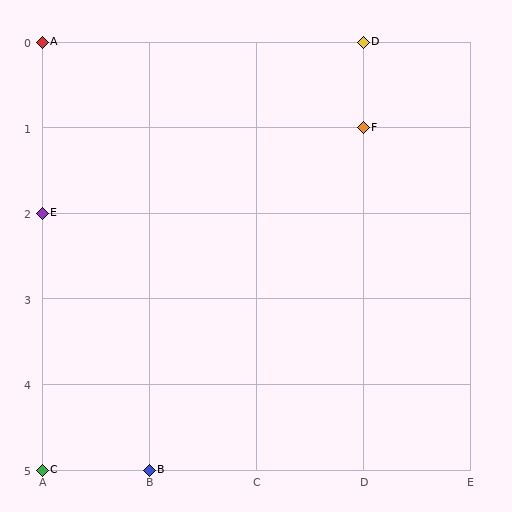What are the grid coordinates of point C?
Point C is at grid coordinates (A, 5).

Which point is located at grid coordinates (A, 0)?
Point A is at (A, 0).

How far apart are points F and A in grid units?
Points F and A are 3 columns and 1 row apart (about 3.2 grid units diagonally).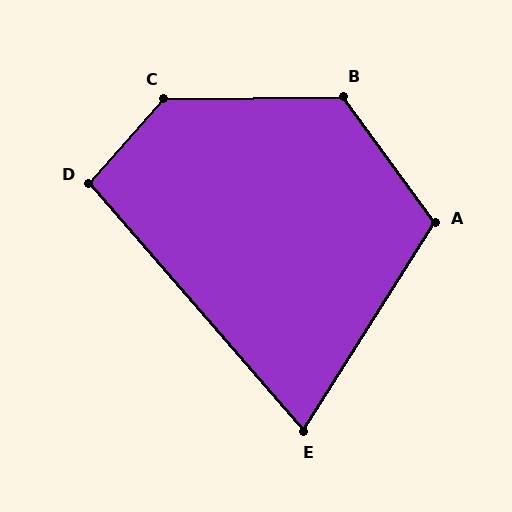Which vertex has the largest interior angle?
C, at approximately 132 degrees.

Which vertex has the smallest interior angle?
E, at approximately 73 degrees.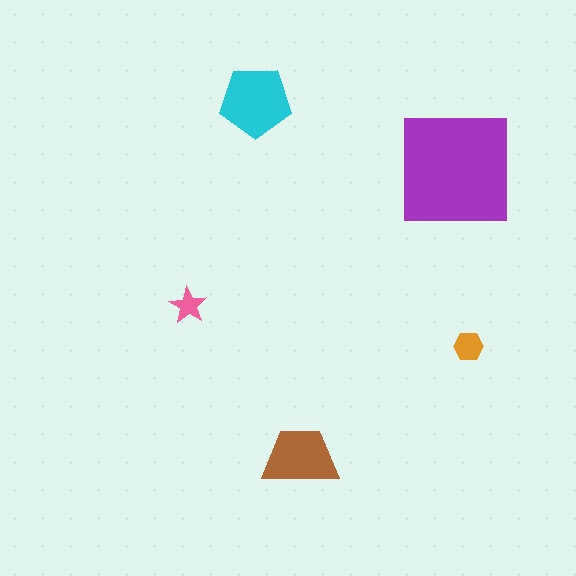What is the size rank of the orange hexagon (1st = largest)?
4th.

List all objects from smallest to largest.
The pink star, the orange hexagon, the brown trapezoid, the cyan pentagon, the purple square.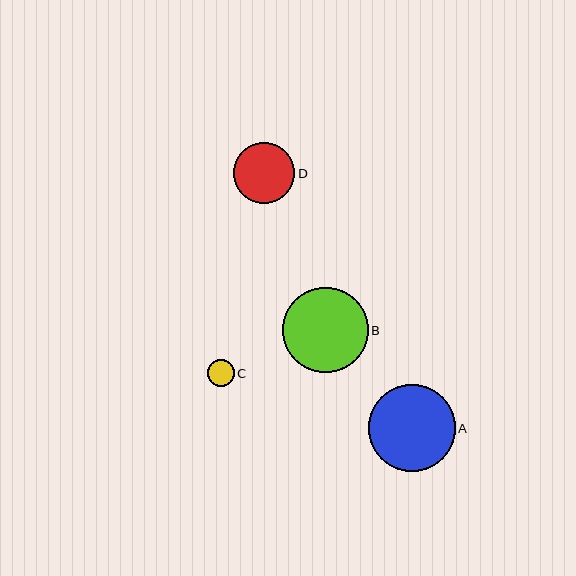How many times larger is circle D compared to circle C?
Circle D is approximately 2.3 times the size of circle C.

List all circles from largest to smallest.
From largest to smallest: A, B, D, C.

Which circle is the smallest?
Circle C is the smallest with a size of approximately 27 pixels.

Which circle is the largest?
Circle A is the largest with a size of approximately 87 pixels.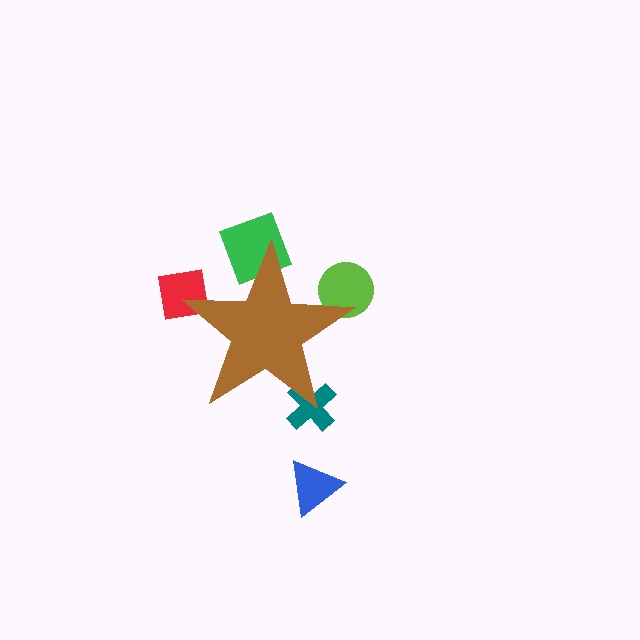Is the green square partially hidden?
Yes, the green square is partially hidden behind the brown star.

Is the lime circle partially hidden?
Yes, the lime circle is partially hidden behind the brown star.